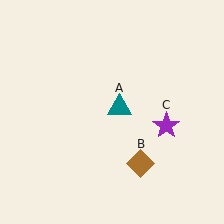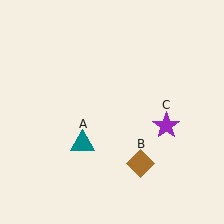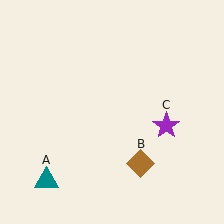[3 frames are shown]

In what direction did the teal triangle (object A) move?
The teal triangle (object A) moved down and to the left.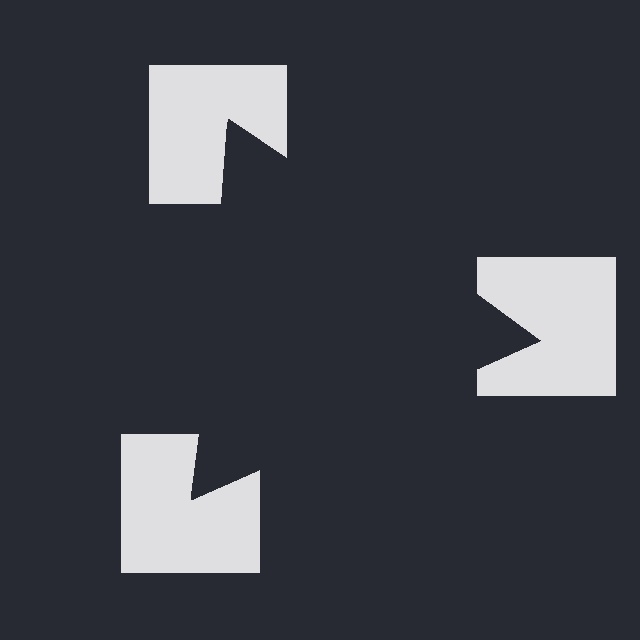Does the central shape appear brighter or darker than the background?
It typically appears slightly darker than the background, even though no actual brightness change is drawn.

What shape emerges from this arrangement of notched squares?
An illusory triangle — its edges are inferred from the aligned wedge cuts in the notched squares, not physically drawn.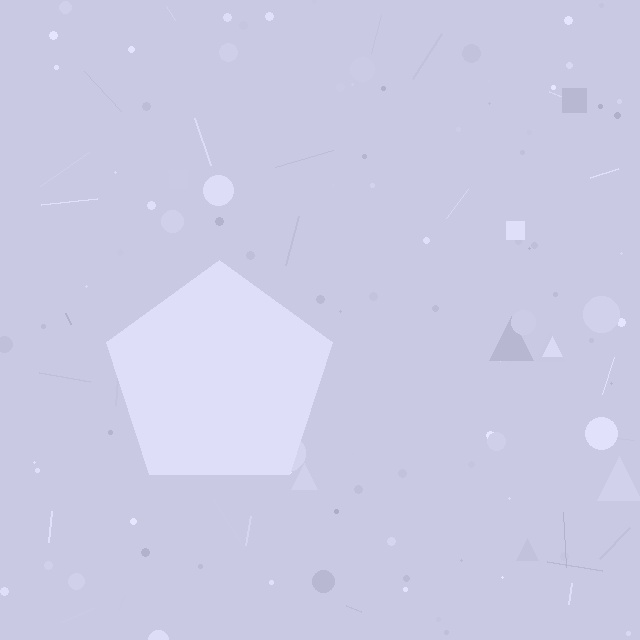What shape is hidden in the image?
A pentagon is hidden in the image.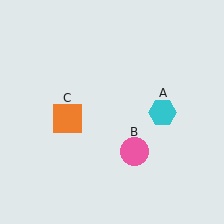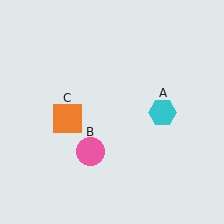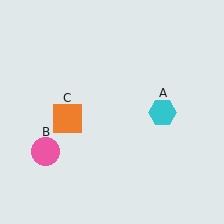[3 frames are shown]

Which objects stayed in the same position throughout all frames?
Cyan hexagon (object A) and orange square (object C) remained stationary.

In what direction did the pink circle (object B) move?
The pink circle (object B) moved left.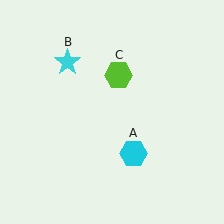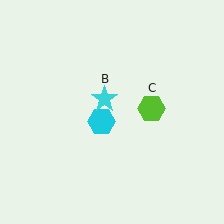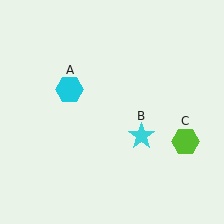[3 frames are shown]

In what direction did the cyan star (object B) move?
The cyan star (object B) moved down and to the right.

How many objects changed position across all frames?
3 objects changed position: cyan hexagon (object A), cyan star (object B), lime hexagon (object C).